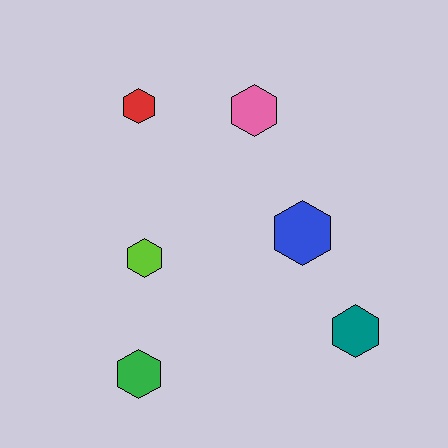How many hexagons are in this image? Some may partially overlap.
There are 6 hexagons.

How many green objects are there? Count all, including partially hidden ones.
There is 1 green object.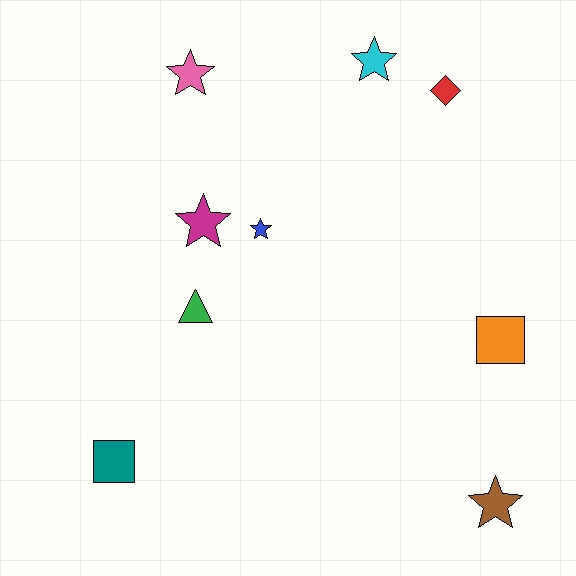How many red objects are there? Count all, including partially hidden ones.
There is 1 red object.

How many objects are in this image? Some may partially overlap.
There are 9 objects.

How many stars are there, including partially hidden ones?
There are 5 stars.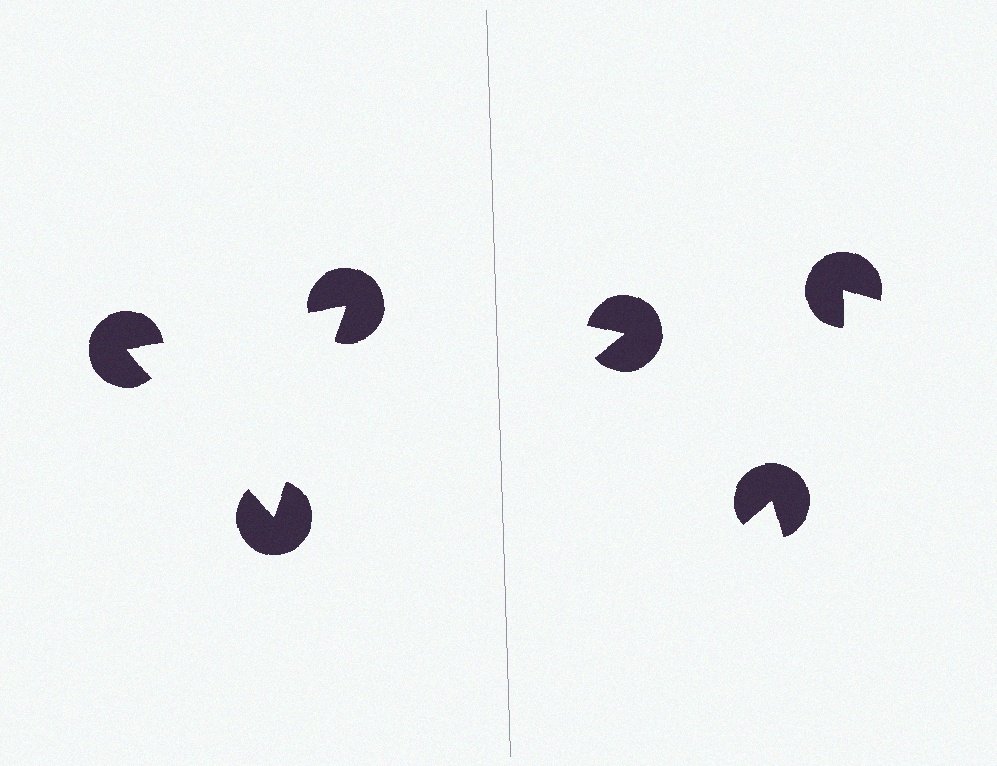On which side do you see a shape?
An illusory triangle appears on the left side. On the right side the wedge cuts are rotated, so no coherent shape forms.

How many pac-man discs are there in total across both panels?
6 — 3 on each side.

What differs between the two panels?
The pac-man discs are positioned identically on both sides; only the wedge orientations differ. On the left they align to a triangle; on the right they are misaligned.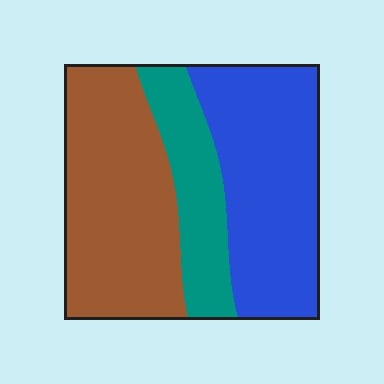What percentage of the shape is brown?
Brown takes up about two fifths (2/5) of the shape.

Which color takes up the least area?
Teal, at roughly 20%.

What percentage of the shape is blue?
Blue takes up between a third and a half of the shape.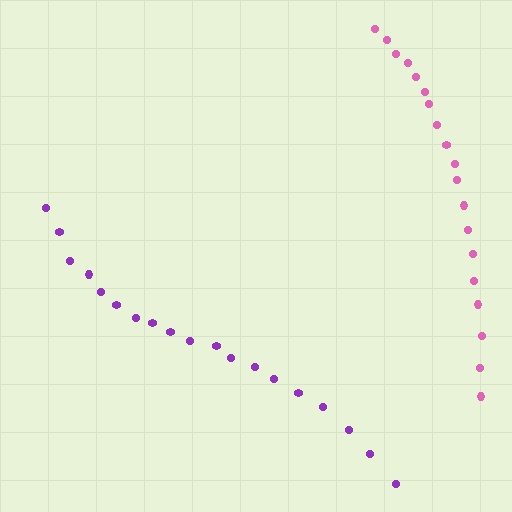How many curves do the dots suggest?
There are 2 distinct paths.